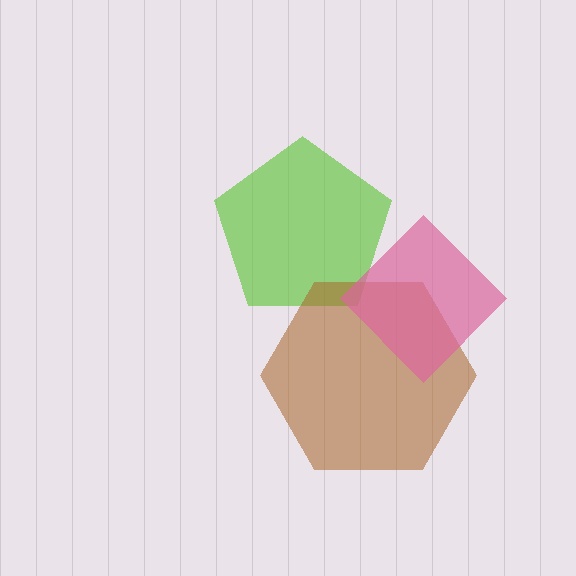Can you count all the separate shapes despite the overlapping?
Yes, there are 3 separate shapes.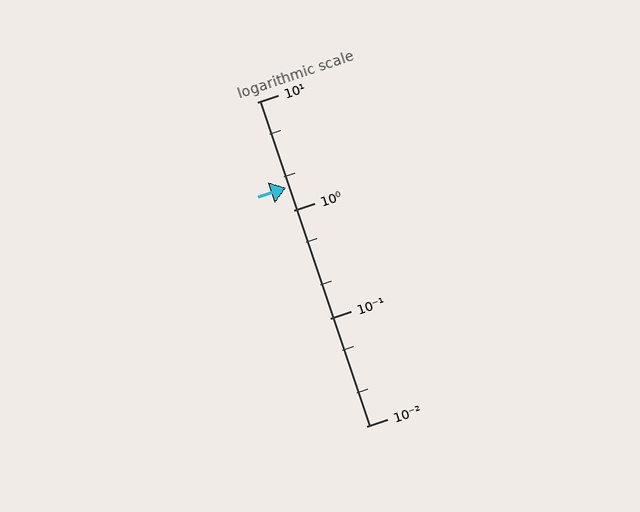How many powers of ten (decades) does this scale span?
The scale spans 3 decades, from 0.01 to 10.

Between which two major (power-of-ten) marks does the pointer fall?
The pointer is between 1 and 10.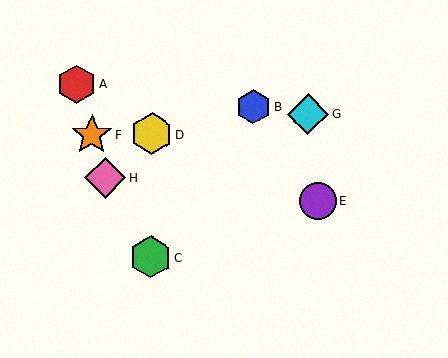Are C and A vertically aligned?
No, C is at x≈151 and A is at x≈76.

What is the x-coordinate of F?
Object F is at x≈92.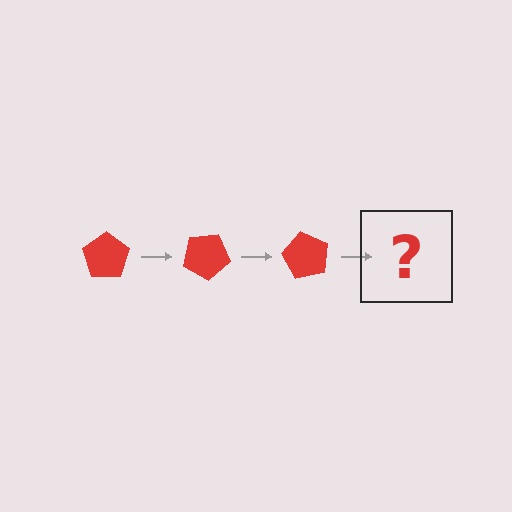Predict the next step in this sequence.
The next step is a red pentagon rotated 90 degrees.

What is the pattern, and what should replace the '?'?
The pattern is that the pentagon rotates 30 degrees each step. The '?' should be a red pentagon rotated 90 degrees.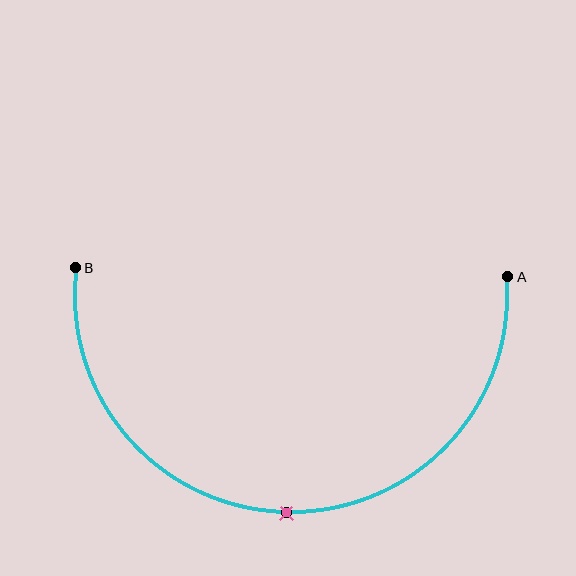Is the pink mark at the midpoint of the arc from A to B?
Yes. The pink mark lies on the arc at equal arc-length from both A and B — it is the arc midpoint.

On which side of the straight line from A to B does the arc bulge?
The arc bulges below the straight line connecting A and B.